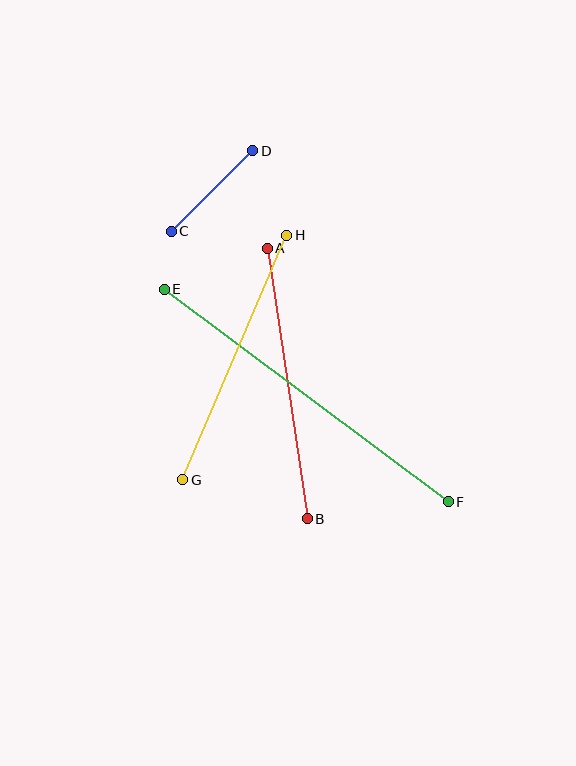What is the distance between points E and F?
The distance is approximately 354 pixels.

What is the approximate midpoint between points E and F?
The midpoint is at approximately (306, 395) pixels.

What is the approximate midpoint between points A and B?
The midpoint is at approximately (287, 384) pixels.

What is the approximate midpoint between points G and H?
The midpoint is at approximately (235, 358) pixels.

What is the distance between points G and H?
The distance is approximately 266 pixels.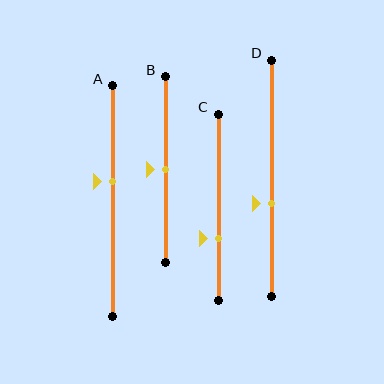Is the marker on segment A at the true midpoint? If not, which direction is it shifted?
No, the marker on segment A is shifted upward by about 8% of the segment length.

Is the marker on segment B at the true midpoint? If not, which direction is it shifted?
Yes, the marker on segment B is at the true midpoint.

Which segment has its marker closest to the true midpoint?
Segment B has its marker closest to the true midpoint.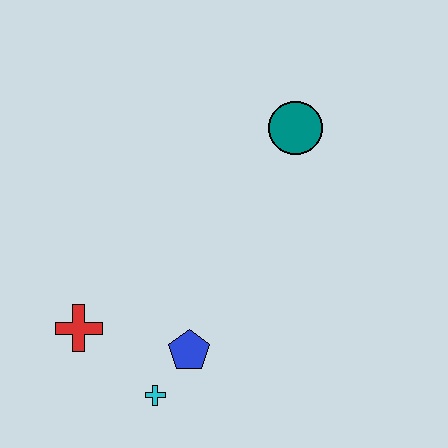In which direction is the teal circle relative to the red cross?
The teal circle is to the right of the red cross.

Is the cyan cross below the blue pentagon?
Yes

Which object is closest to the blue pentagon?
The cyan cross is closest to the blue pentagon.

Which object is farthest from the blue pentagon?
The teal circle is farthest from the blue pentagon.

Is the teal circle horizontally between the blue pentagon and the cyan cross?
No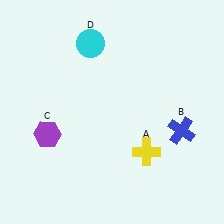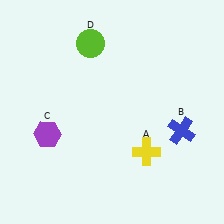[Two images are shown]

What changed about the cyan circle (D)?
In Image 1, D is cyan. In Image 2, it changed to lime.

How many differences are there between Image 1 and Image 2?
There is 1 difference between the two images.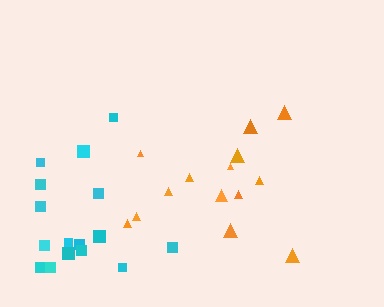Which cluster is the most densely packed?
Cyan.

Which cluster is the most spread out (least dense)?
Orange.